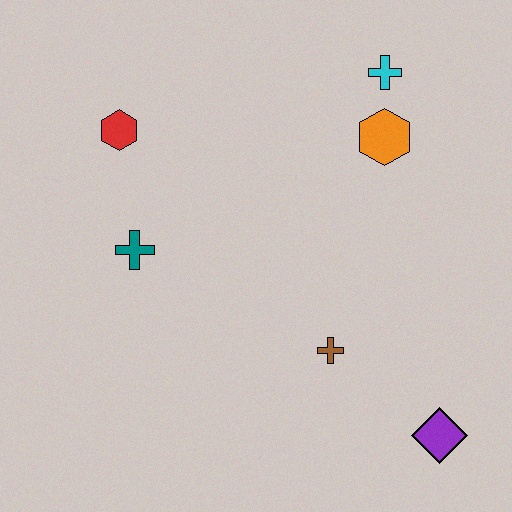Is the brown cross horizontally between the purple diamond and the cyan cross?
No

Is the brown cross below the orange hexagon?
Yes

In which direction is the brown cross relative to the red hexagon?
The brown cross is below the red hexagon.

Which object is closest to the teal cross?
The red hexagon is closest to the teal cross.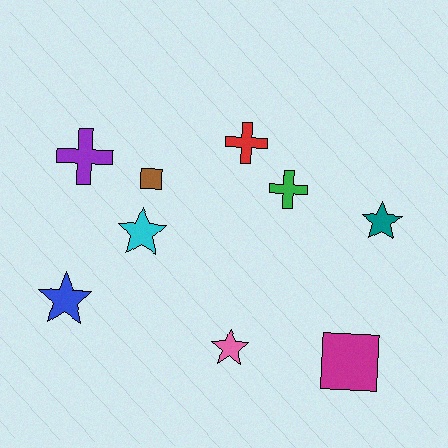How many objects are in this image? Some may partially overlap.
There are 9 objects.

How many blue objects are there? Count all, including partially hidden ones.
There is 1 blue object.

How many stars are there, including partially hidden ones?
There are 4 stars.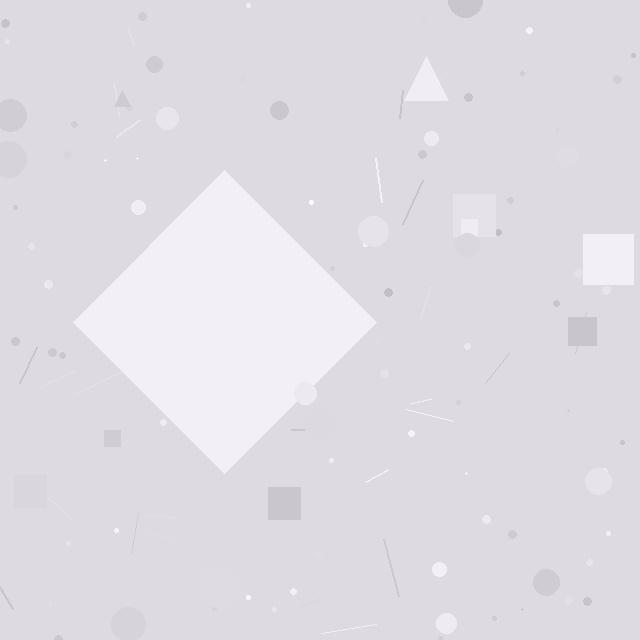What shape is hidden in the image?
A diamond is hidden in the image.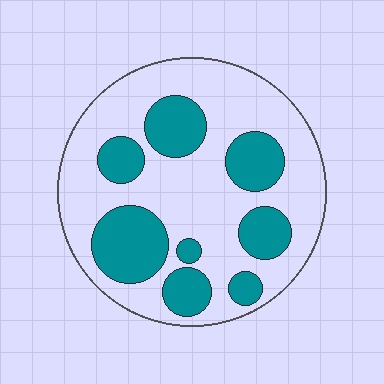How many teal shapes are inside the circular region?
8.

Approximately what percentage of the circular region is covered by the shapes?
Approximately 30%.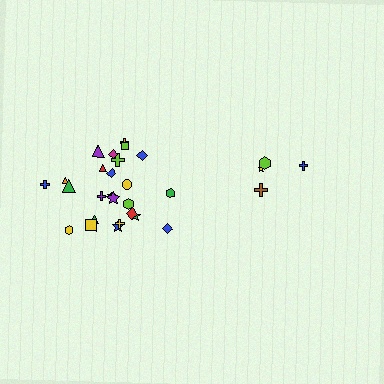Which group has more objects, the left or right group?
The left group.